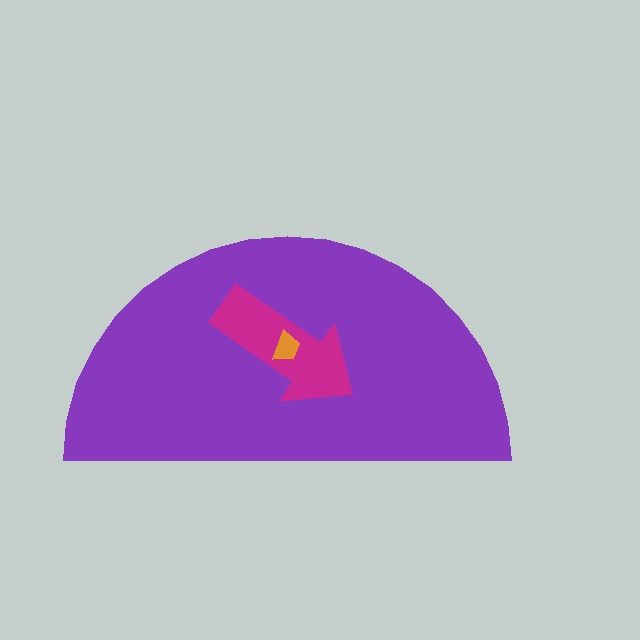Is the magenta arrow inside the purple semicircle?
Yes.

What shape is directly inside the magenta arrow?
The orange trapezoid.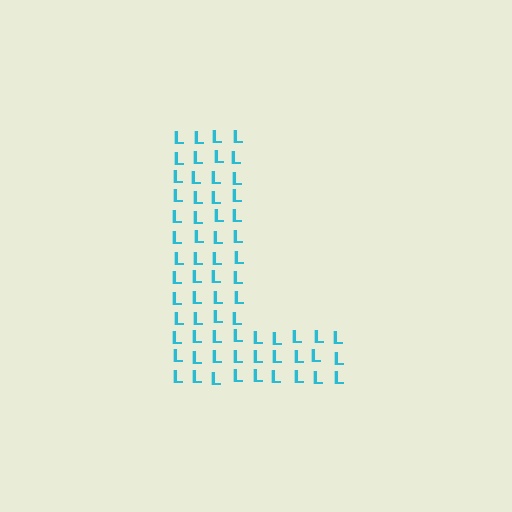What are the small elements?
The small elements are letter L's.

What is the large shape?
The large shape is the letter L.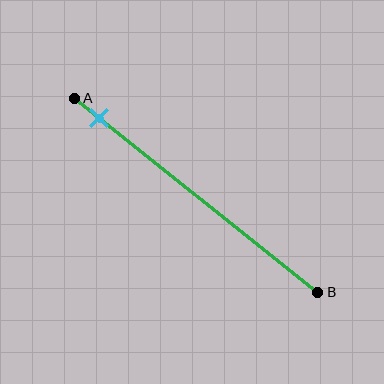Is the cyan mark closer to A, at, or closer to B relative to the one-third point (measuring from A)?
The cyan mark is closer to point A than the one-third point of segment AB.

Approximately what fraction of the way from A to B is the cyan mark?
The cyan mark is approximately 10% of the way from A to B.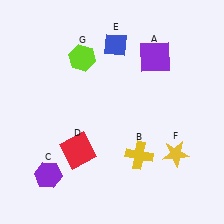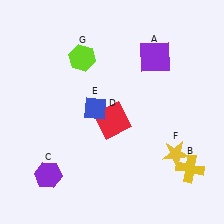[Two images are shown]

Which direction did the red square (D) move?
The red square (D) moved right.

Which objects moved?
The objects that moved are: the yellow cross (B), the red square (D), the blue diamond (E).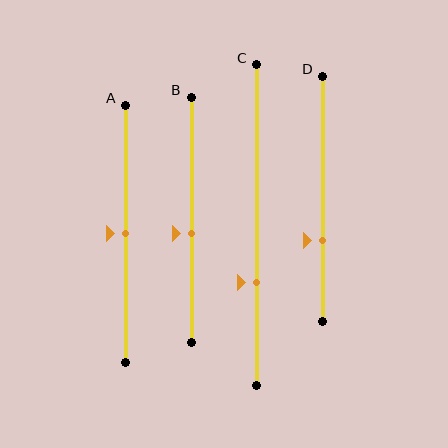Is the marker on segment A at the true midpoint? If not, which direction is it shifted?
Yes, the marker on segment A is at the true midpoint.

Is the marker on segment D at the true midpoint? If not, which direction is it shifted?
No, the marker on segment D is shifted downward by about 17% of the segment length.